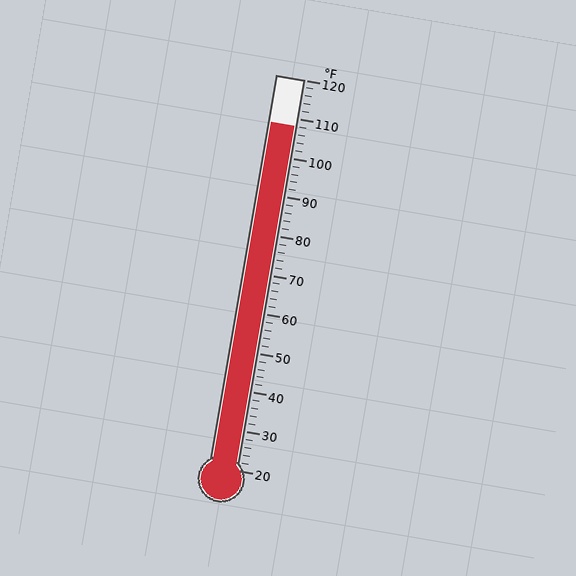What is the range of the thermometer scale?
The thermometer scale ranges from 20°F to 120°F.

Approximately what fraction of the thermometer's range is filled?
The thermometer is filled to approximately 90% of its range.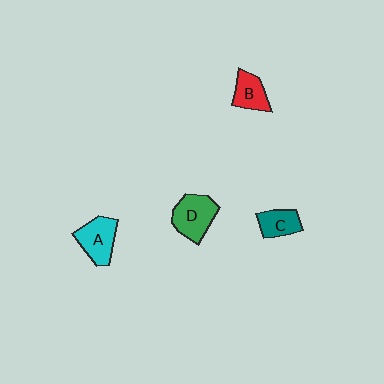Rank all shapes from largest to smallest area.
From largest to smallest: D (green), A (cyan), B (red), C (teal).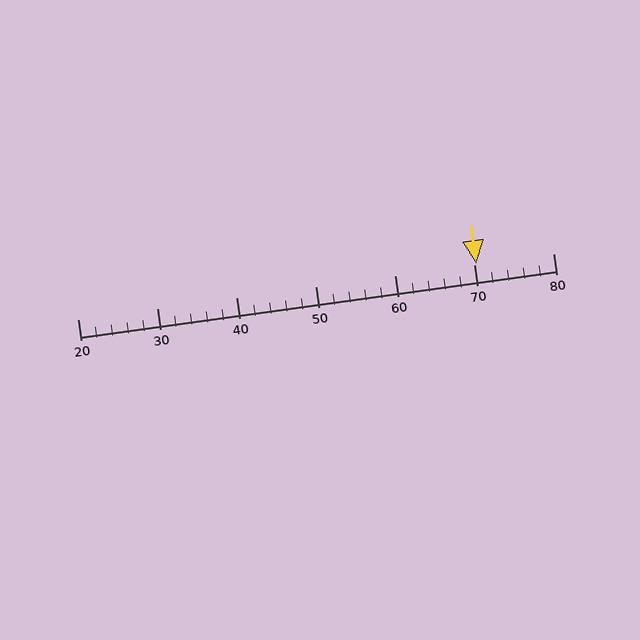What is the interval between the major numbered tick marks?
The major tick marks are spaced 10 units apart.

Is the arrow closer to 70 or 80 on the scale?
The arrow is closer to 70.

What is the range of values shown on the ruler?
The ruler shows values from 20 to 80.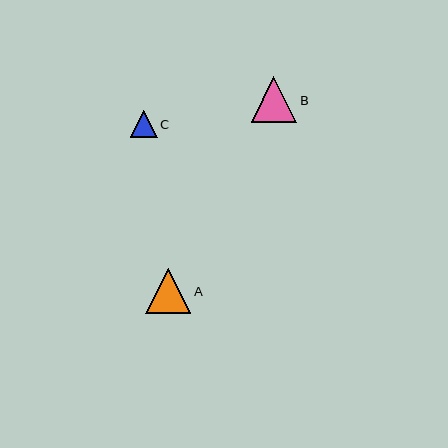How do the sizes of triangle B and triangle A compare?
Triangle B and triangle A are approximately the same size.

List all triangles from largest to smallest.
From largest to smallest: B, A, C.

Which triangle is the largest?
Triangle B is the largest with a size of approximately 46 pixels.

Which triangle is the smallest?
Triangle C is the smallest with a size of approximately 27 pixels.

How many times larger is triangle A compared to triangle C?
Triangle A is approximately 1.7 times the size of triangle C.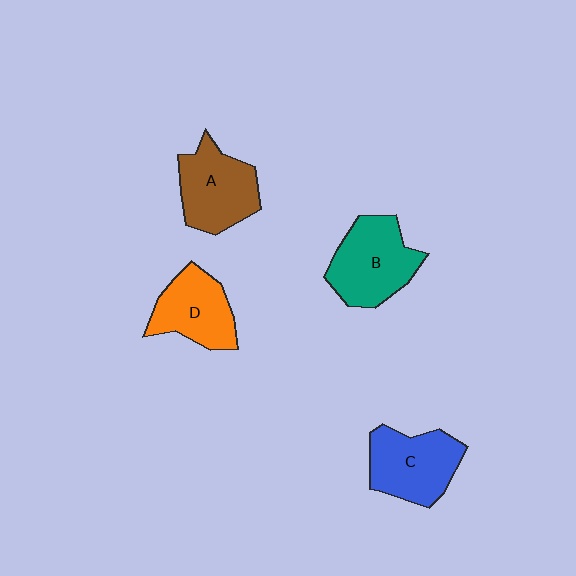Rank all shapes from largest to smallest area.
From largest to smallest: B (teal), C (blue), A (brown), D (orange).